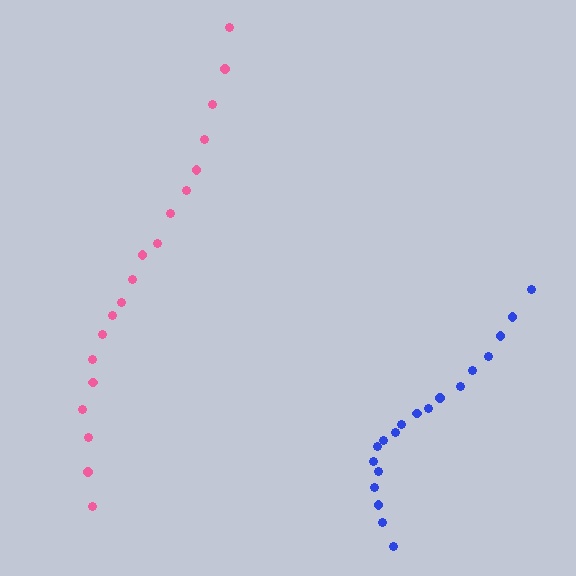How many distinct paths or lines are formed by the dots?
There are 2 distinct paths.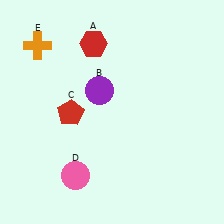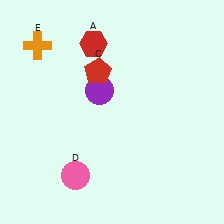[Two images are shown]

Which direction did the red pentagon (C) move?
The red pentagon (C) moved up.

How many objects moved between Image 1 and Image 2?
1 object moved between the two images.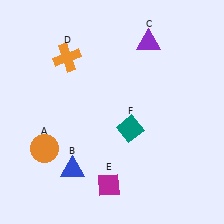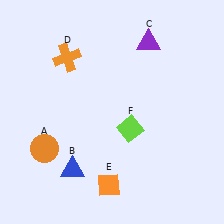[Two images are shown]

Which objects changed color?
E changed from magenta to orange. F changed from teal to lime.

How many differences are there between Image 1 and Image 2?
There are 2 differences between the two images.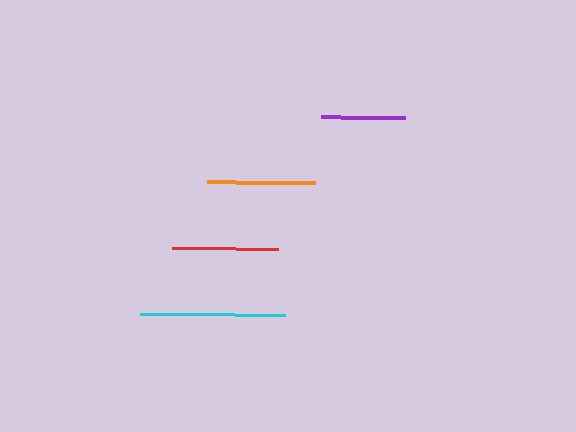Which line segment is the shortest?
The purple line is the shortest at approximately 84 pixels.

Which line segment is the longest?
The cyan line is the longest at approximately 145 pixels.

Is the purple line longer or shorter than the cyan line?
The cyan line is longer than the purple line.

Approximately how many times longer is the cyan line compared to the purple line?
The cyan line is approximately 1.7 times the length of the purple line.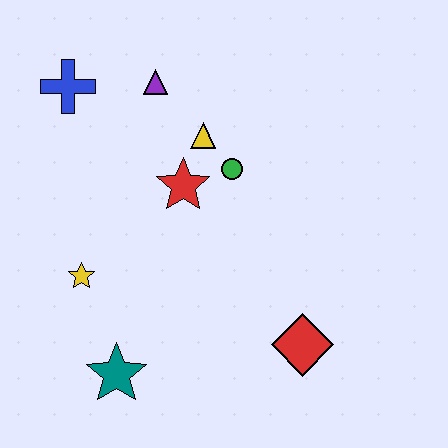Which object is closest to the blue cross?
The purple triangle is closest to the blue cross.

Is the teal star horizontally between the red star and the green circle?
No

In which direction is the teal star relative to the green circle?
The teal star is below the green circle.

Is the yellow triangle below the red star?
No